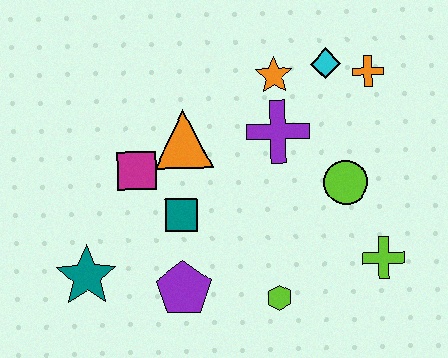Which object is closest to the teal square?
The magenta square is closest to the teal square.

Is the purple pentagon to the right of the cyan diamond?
No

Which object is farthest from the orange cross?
The teal star is farthest from the orange cross.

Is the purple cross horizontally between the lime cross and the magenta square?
Yes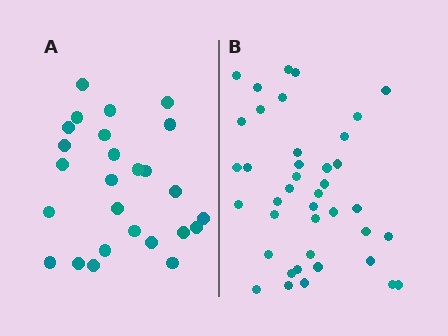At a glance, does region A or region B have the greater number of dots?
Region B (the right region) has more dots.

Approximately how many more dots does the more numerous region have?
Region B has approximately 15 more dots than region A.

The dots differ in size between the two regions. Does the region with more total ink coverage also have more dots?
No. Region A has more total ink coverage because its dots are larger, but region B actually contains more individual dots. Total area can be misleading — the number of items is what matters here.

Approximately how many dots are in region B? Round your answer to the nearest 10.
About 40 dots.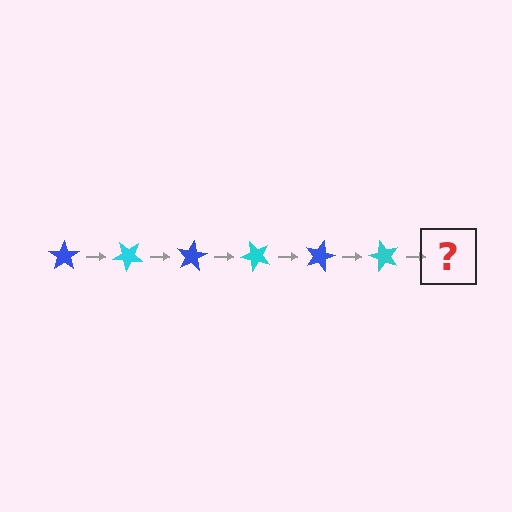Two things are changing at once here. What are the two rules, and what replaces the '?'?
The two rules are that it rotates 40 degrees each step and the color cycles through blue and cyan. The '?' should be a blue star, rotated 240 degrees from the start.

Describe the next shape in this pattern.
It should be a blue star, rotated 240 degrees from the start.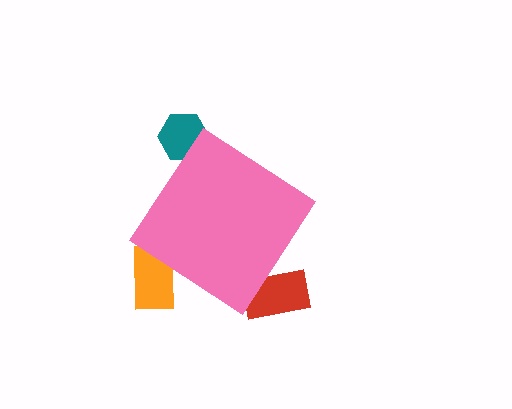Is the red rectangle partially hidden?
Yes, the red rectangle is partially hidden behind the pink diamond.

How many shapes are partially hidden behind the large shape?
3 shapes are partially hidden.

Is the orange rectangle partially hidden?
Yes, the orange rectangle is partially hidden behind the pink diamond.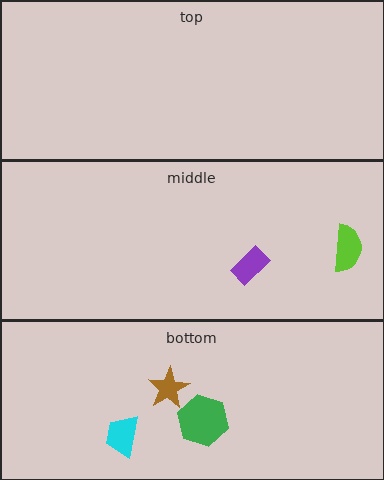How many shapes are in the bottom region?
3.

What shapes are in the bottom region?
The green hexagon, the cyan trapezoid, the brown star.